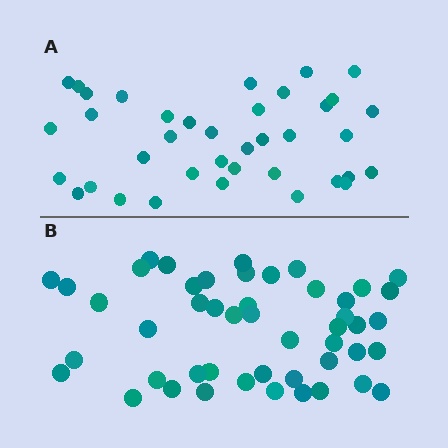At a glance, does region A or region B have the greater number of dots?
Region B (the bottom region) has more dots.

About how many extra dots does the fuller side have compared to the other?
Region B has roughly 10 or so more dots than region A.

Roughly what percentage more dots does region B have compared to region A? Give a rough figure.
About 25% more.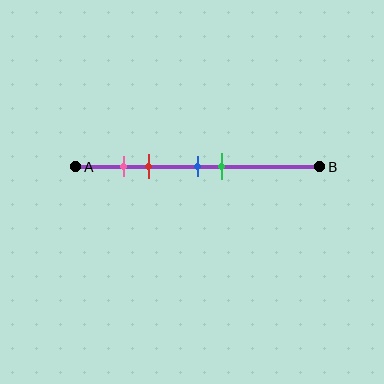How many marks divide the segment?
There are 4 marks dividing the segment.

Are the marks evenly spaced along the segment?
No, the marks are not evenly spaced.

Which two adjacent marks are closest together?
The pink and red marks are the closest adjacent pair.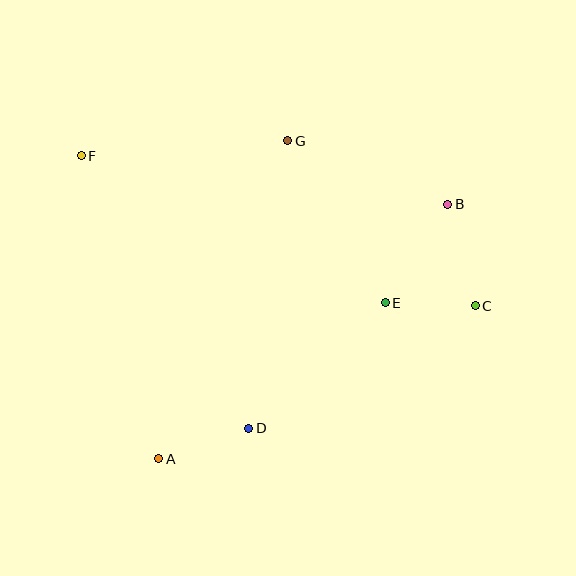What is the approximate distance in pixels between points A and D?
The distance between A and D is approximately 95 pixels.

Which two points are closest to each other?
Points C and E are closest to each other.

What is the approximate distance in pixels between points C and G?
The distance between C and G is approximately 250 pixels.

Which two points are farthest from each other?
Points C and F are farthest from each other.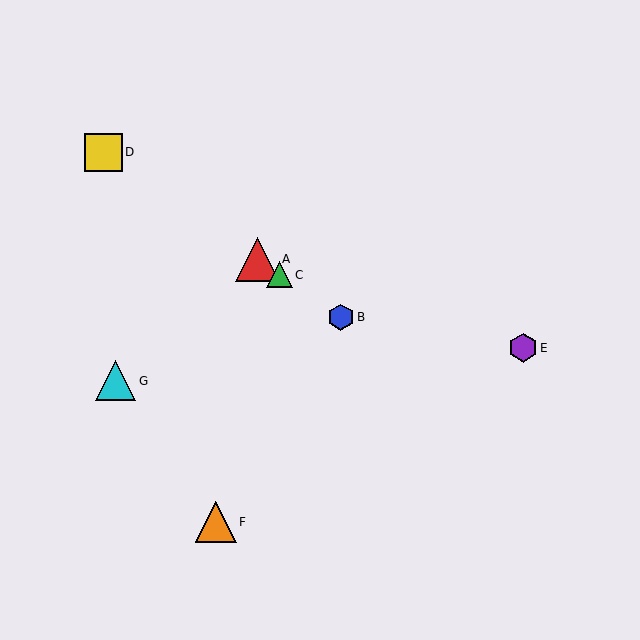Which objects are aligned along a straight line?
Objects A, B, C, D are aligned along a straight line.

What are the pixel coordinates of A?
Object A is at (257, 259).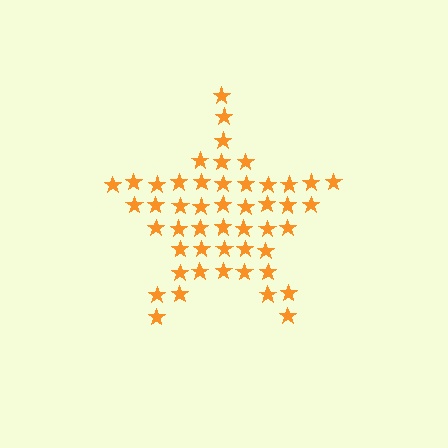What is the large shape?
The large shape is a star.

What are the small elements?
The small elements are stars.